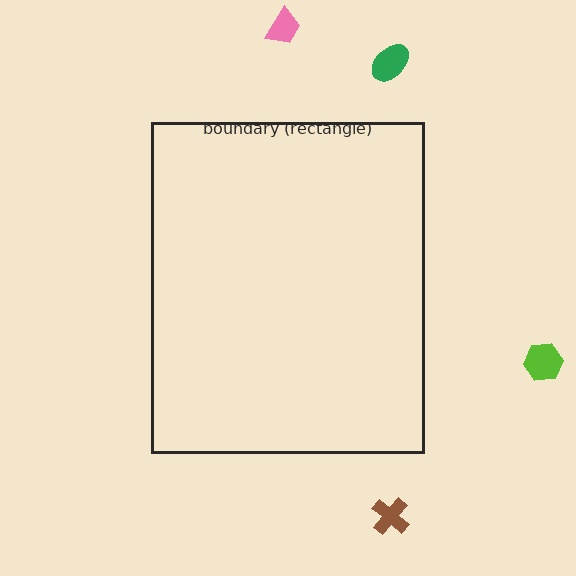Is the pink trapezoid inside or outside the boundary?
Outside.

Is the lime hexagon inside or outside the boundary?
Outside.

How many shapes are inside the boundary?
0 inside, 4 outside.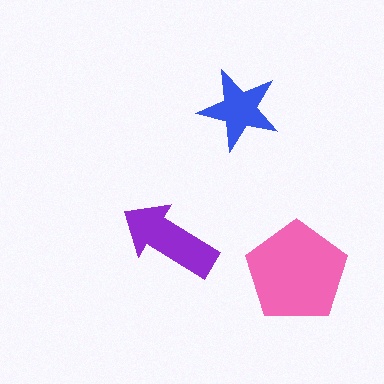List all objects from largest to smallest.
The pink pentagon, the purple arrow, the blue star.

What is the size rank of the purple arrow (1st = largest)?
2nd.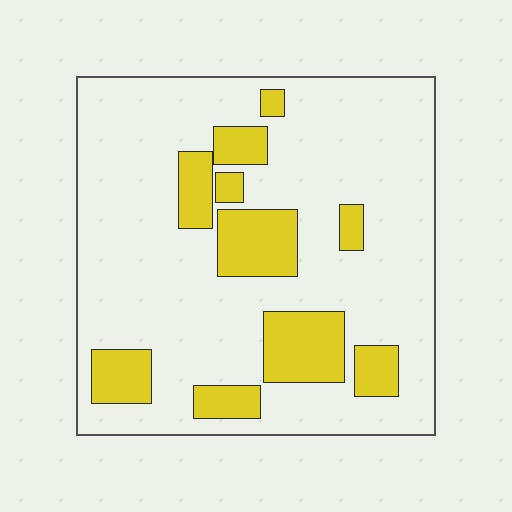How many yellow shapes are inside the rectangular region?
10.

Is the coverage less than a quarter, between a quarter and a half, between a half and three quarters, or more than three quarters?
Less than a quarter.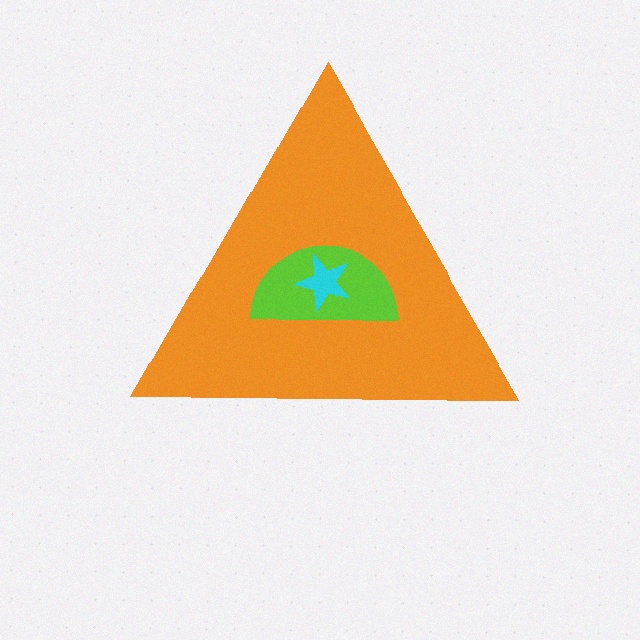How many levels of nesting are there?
3.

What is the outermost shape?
The orange triangle.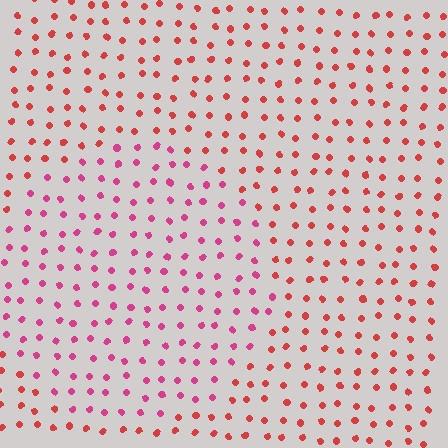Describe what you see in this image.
The image is filled with small red elements in a uniform arrangement. A circle-shaped region is visible where the elements are tinted to a slightly different hue, forming a subtle color boundary.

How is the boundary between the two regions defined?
The boundary is defined purely by a slight shift in hue (about 31 degrees). Spacing, size, and orientation are identical on both sides.